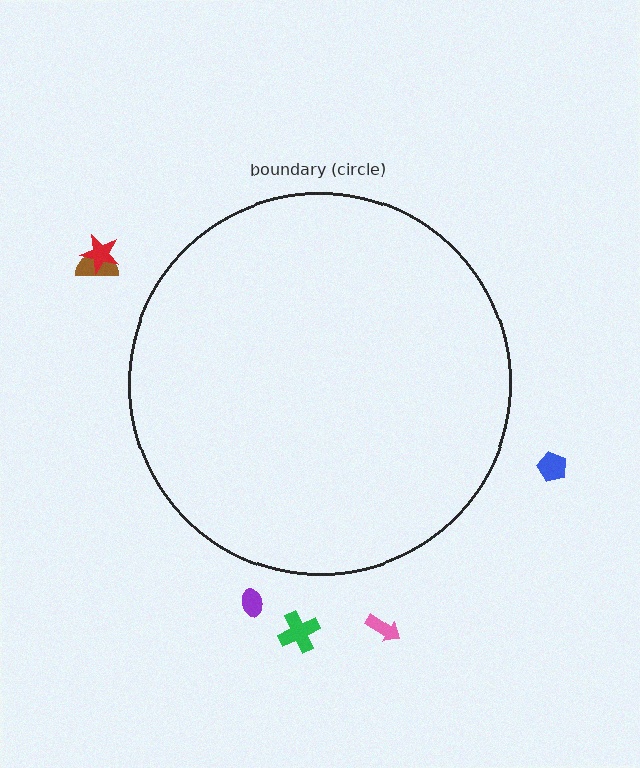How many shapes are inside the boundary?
0 inside, 6 outside.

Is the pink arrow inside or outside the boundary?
Outside.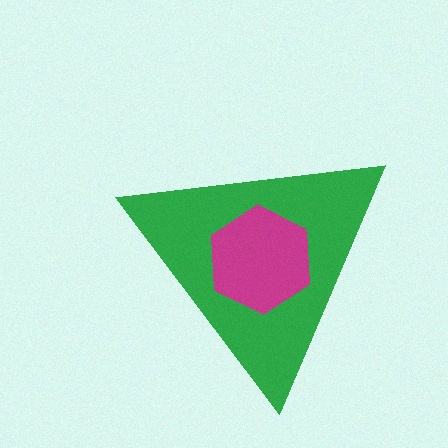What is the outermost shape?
The green triangle.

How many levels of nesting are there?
2.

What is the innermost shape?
The magenta hexagon.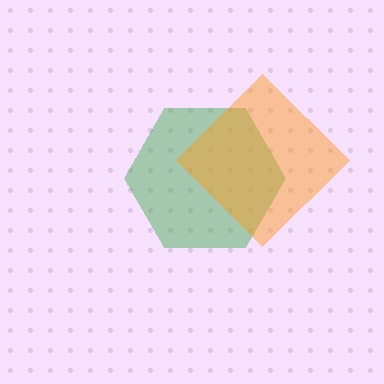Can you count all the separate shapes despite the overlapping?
Yes, there are 2 separate shapes.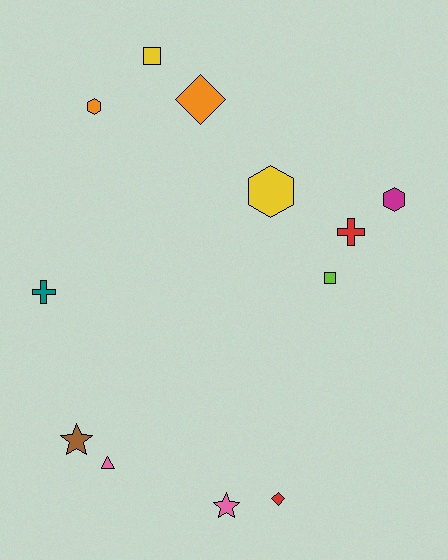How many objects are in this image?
There are 12 objects.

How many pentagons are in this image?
There are no pentagons.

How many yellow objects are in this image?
There are 2 yellow objects.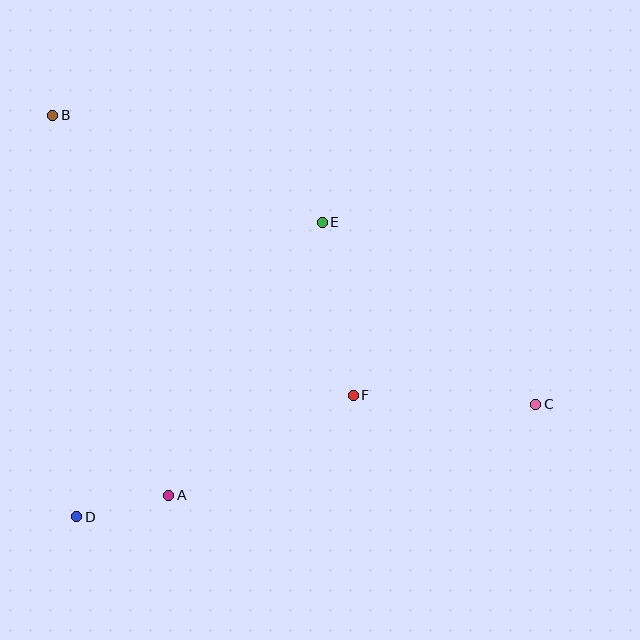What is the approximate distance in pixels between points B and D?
The distance between B and D is approximately 403 pixels.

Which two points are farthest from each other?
Points B and C are farthest from each other.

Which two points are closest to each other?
Points A and D are closest to each other.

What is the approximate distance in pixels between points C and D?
The distance between C and D is approximately 472 pixels.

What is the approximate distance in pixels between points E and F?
The distance between E and F is approximately 176 pixels.